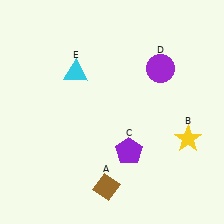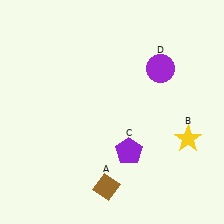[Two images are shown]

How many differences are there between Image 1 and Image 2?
There is 1 difference between the two images.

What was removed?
The cyan triangle (E) was removed in Image 2.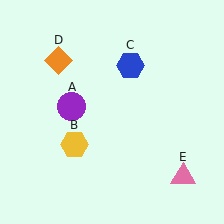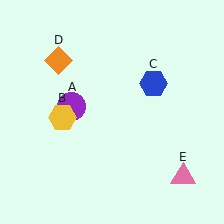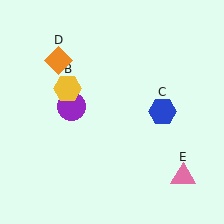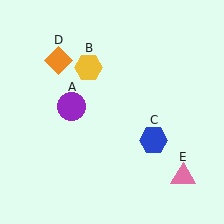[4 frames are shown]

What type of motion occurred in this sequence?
The yellow hexagon (object B), blue hexagon (object C) rotated clockwise around the center of the scene.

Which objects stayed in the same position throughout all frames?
Purple circle (object A) and orange diamond (object D) and pink triangle (object E) remained stationary.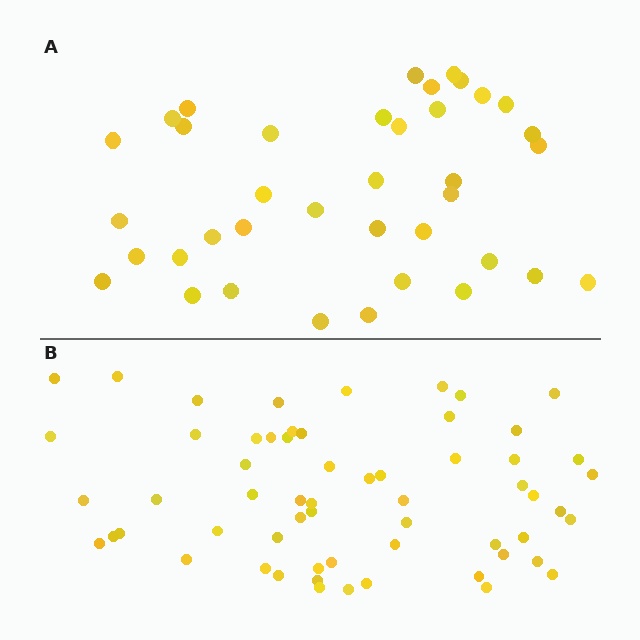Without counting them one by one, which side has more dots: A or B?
Region B (the bottom region) has more dots.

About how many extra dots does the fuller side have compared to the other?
Region B has approximately 20 more dots than region A.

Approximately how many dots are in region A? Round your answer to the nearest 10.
About 40 dots. (The exact count is 38, which rounds to 40.)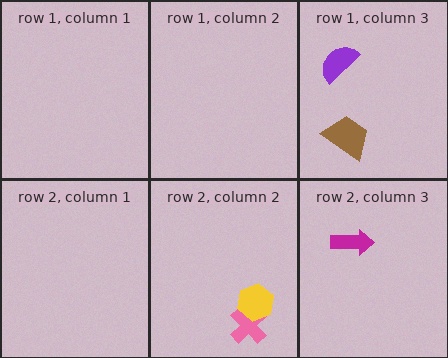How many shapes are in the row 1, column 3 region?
2.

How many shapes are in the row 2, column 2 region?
2.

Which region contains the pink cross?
The row 2, column 2 region.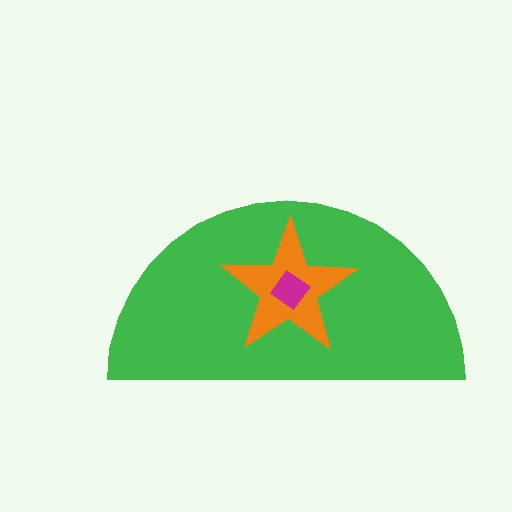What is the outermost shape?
The green semicircle.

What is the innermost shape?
The magenta diamond.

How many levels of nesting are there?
3.